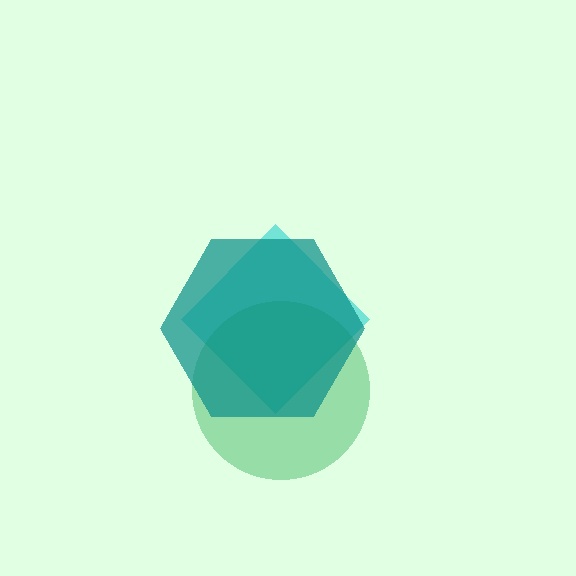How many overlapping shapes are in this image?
There are 3 overlapping shapes in the image.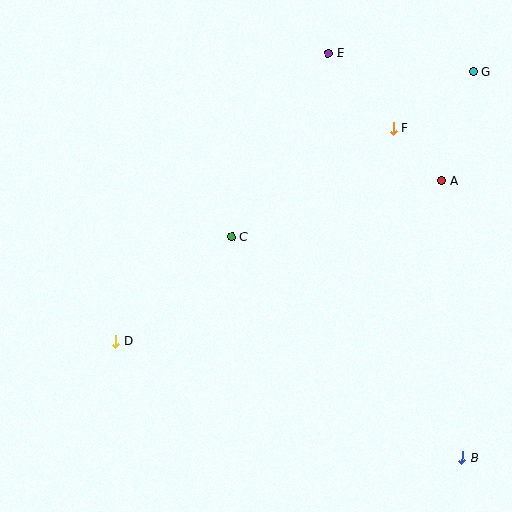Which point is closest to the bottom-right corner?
Point B is closest to the bottom-right corner.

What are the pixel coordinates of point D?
Point D is at (116, 341).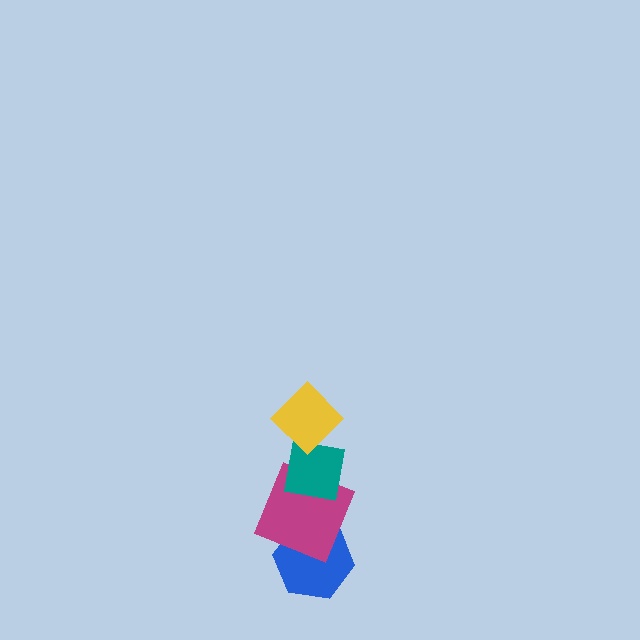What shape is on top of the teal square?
The yellow diamond is on top of the teal square.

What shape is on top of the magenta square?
The teal square is on top of the magenta square.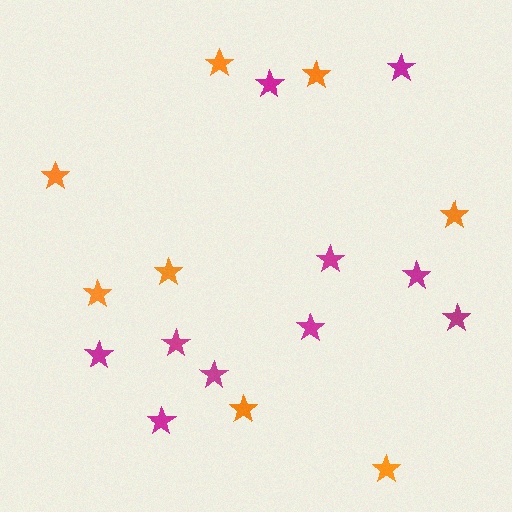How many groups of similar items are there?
There are 2 groups: one group of magenta stars (10) and one group of orange stars (8).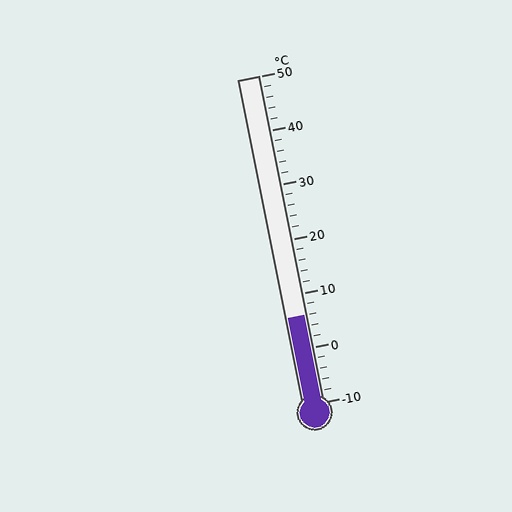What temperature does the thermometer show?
The thermometer shows approximately 6°C.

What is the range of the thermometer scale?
The thermometer scale ranges from -10°C to 50°C.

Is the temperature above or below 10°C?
The temperature is below 10°C.